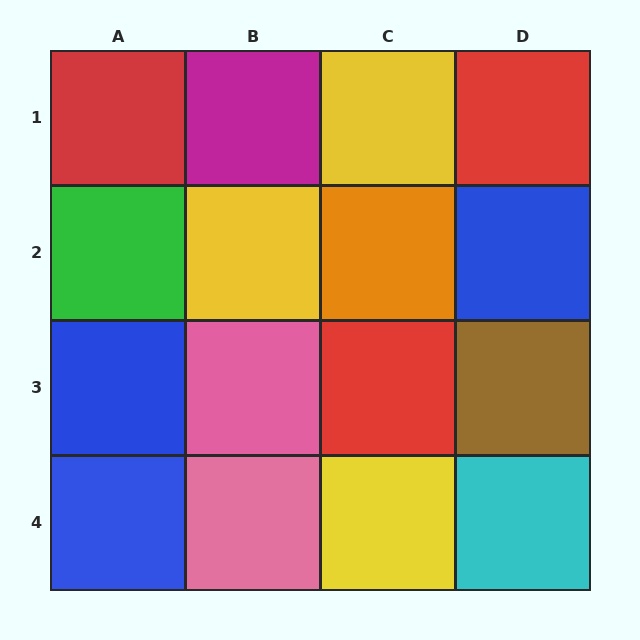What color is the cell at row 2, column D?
Blue.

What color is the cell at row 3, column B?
Pink.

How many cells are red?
3 cells are red.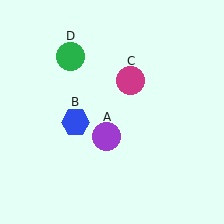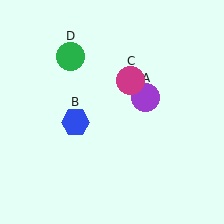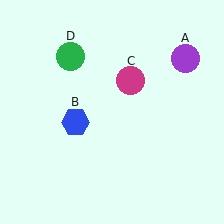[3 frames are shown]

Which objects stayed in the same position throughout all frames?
Blue hexagon (object B) and magenta circle (object C) and green circle (object D) remained stationary.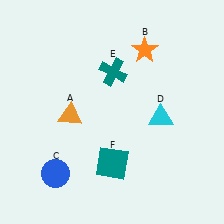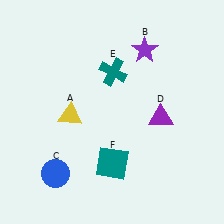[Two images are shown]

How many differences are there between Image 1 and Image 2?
There are 3 differences between the two images.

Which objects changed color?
A changed from orange to yellow. B changed from orange to purple. D changed from cyan to purple.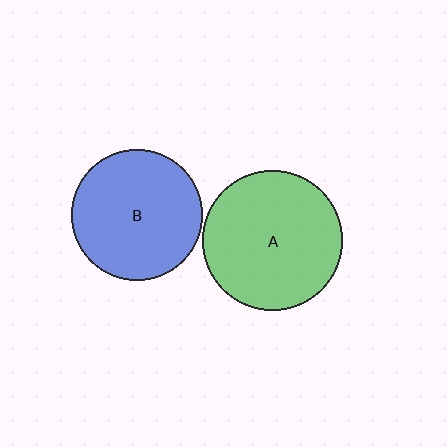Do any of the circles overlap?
No, none of the circles overlap.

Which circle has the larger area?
Circle A (green).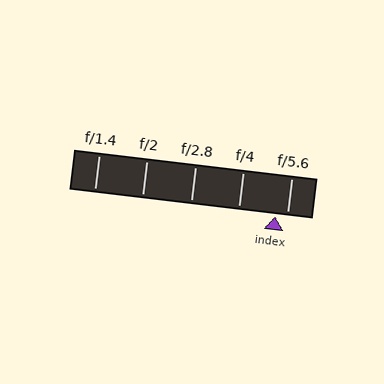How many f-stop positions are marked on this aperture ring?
There are 5 f-stop positions marked.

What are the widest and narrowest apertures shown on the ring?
The widest aperture shown is f/1.4 and the narrowest is f/5.6.